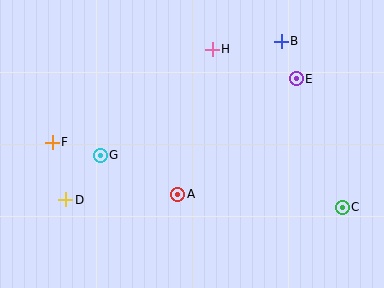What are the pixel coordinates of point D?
Point D is at (66, 200).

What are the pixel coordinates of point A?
Point A is at (178, 194).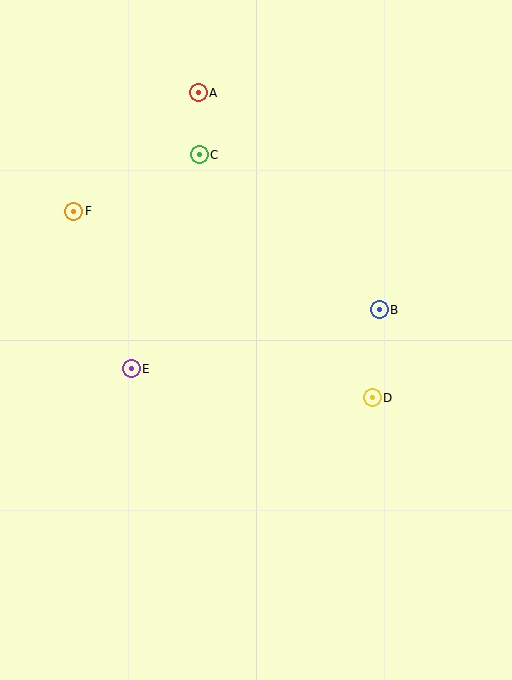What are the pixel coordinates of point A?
Point A is at (198, 93).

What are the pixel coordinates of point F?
Point F is at (74, 211).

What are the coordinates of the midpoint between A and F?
The midpoint between A and F is at (136, 152).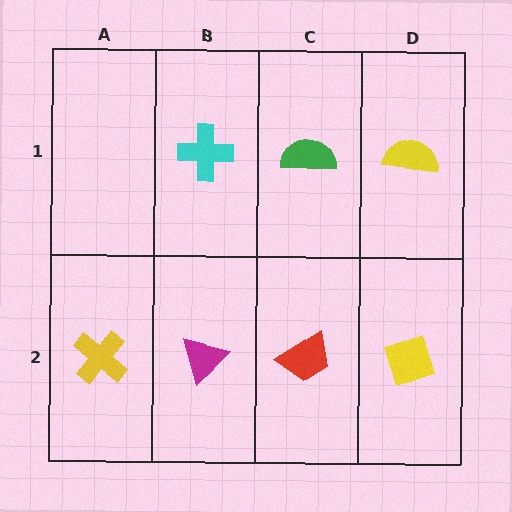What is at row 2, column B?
A magenta triangle.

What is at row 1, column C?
A green semicircle.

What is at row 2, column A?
A yellow cross.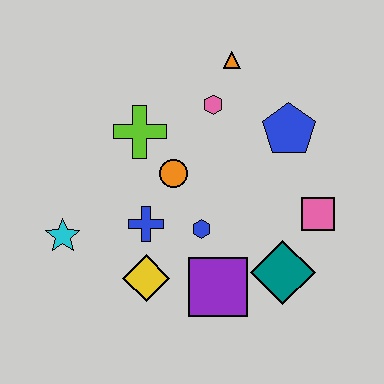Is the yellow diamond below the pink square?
Yes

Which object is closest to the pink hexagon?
The orange triangle is closest to the pink hexagon.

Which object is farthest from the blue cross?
The orange triangle is farthest from the blue cross.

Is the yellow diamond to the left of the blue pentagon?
Yes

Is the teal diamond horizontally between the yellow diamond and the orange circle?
No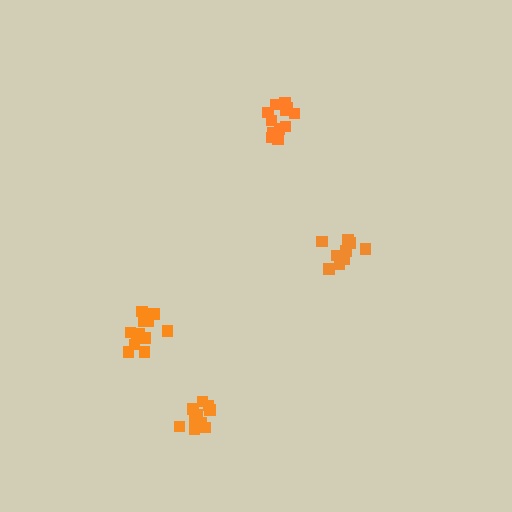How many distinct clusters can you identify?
There are 4 distinct clusters.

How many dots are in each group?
Group 1: 12 dots, Group 2: 12 dots, Group 3: 9 dots, Group 4: 13 dots (46 total).